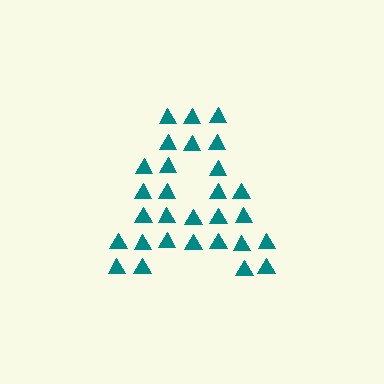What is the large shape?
The large shape is the letter A.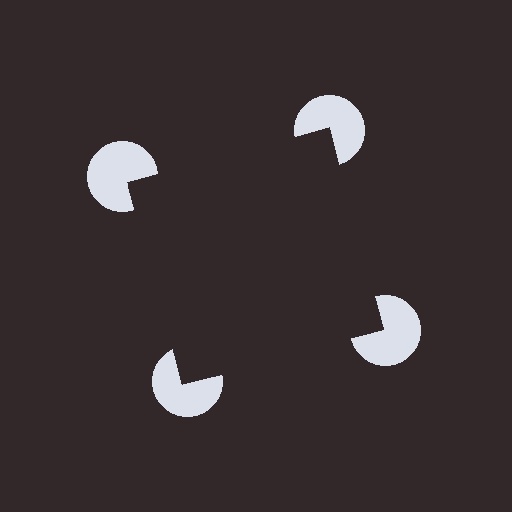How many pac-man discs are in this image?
There are 4 — one at each vertex of the illusory square.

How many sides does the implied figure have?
4 sides.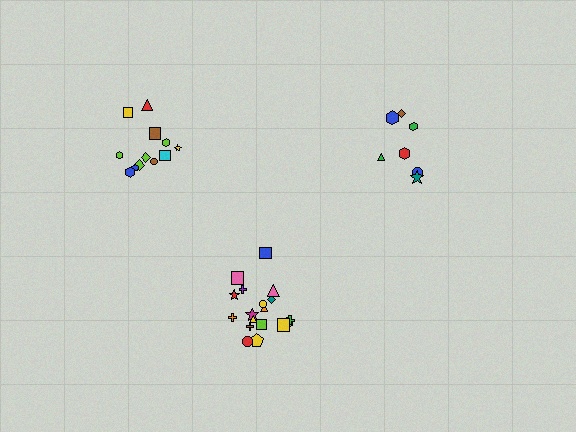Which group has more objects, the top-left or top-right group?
The top-left group.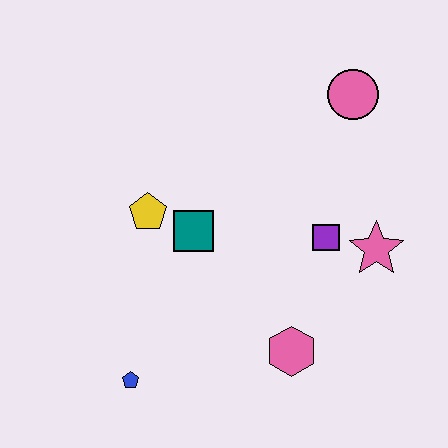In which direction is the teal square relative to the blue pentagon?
The teal square is above the blue pentagon.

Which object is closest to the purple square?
The pink star is closest to the purple square.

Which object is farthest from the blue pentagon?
The pink circle is farthest from the blue pentagon.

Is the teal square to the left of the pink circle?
Yes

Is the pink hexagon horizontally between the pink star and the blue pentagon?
Yes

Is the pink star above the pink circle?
No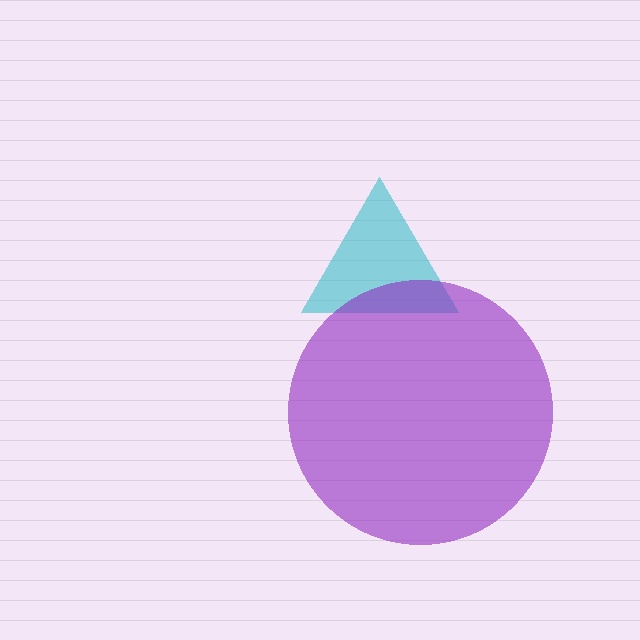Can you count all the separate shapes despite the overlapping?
Yes, there are 2 separate shapes.